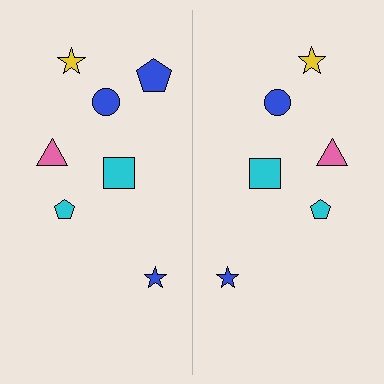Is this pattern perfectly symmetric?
No, the pattern is not perfectly symmetric. A blue pentagon is missing from the right side.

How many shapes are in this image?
There are 13 shapes in this image.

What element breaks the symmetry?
A blue pentagon is missing from the right side.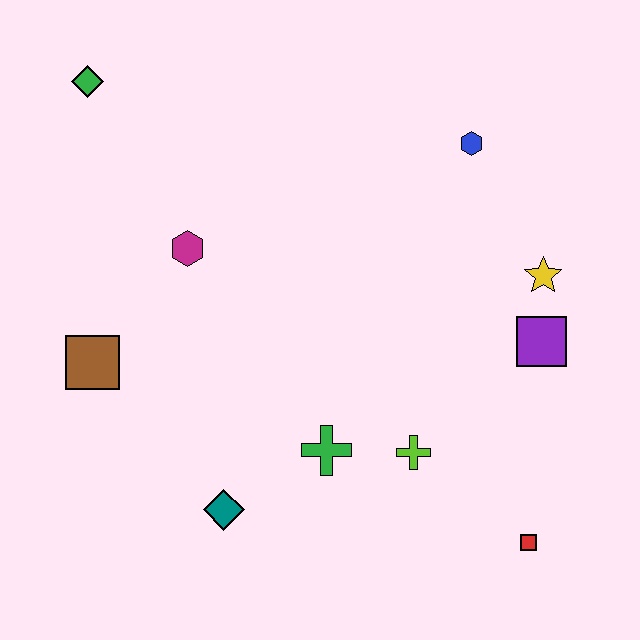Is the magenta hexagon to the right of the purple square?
No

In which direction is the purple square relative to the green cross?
The purple square is to the right of the green cross.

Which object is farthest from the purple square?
The green diamond is farthest from the purple square.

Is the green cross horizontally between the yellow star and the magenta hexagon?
Yes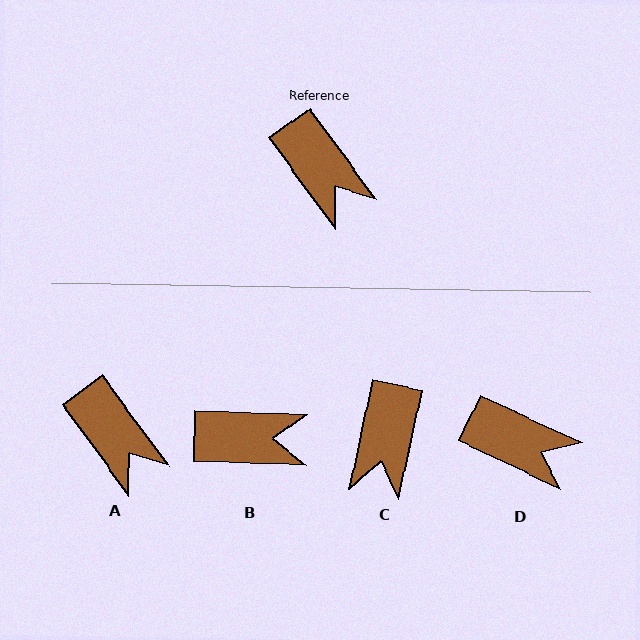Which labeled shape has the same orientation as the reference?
A.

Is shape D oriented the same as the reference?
No, it is off by about 29 degrees.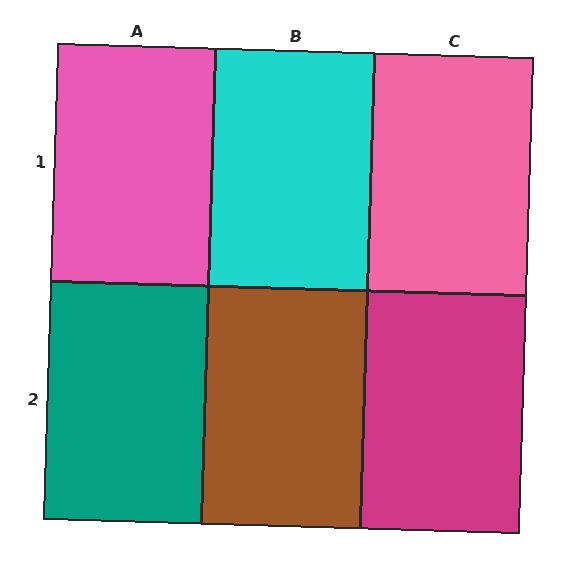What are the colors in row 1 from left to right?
Pink, cyan, pink.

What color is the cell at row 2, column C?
Magenta.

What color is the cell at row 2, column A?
Teal.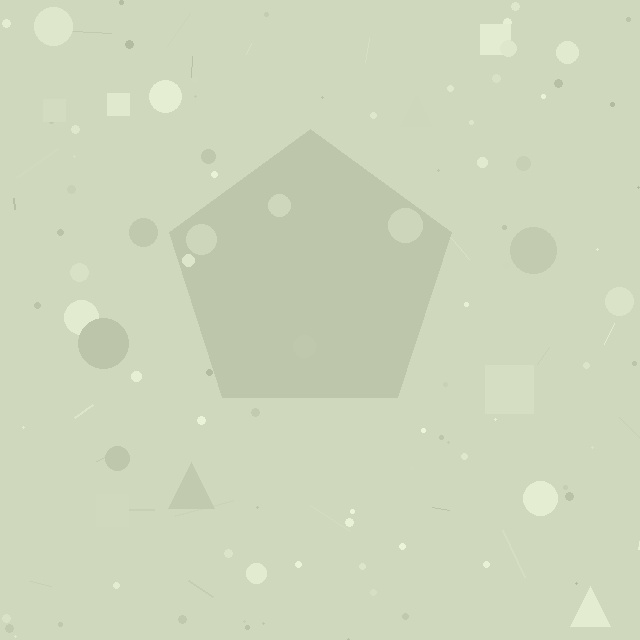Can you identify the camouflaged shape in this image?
The camouflaged shape is a pentagon.